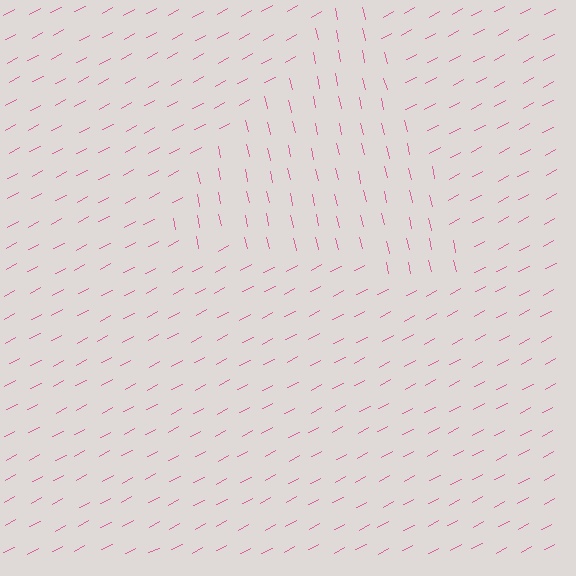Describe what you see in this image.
The image is filled with small pink line segments. A triangle region in the image has lines oriented differently from the surrounding lines, creating a visible texture boundary.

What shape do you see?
I see a triangle.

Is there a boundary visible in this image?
Yes, there is a texture boundary formed by a change in line orientation.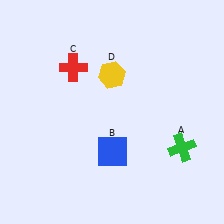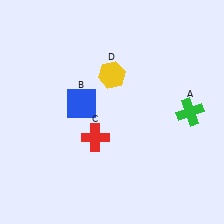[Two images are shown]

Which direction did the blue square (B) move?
The blue square (B) moved up.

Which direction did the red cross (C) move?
The red cross (C) moved down.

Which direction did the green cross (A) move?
The green cross (A) moved up.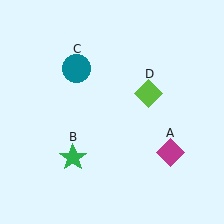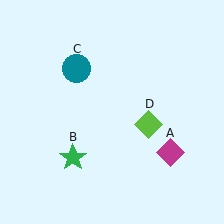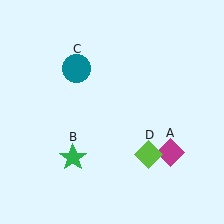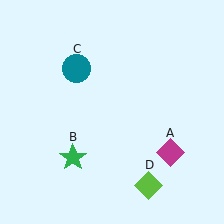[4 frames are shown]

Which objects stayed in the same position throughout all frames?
Magenta diamond (object A) and green star (object B) and teal circle (object C) remained stationary.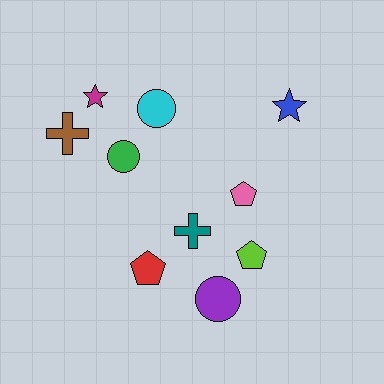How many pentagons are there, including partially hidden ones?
There are 3 pentagons.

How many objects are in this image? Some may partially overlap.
There are 10 objects.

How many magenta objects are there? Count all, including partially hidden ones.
There is 1 magenta object.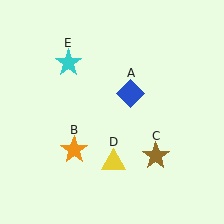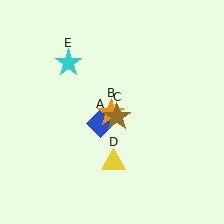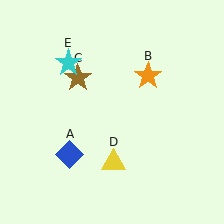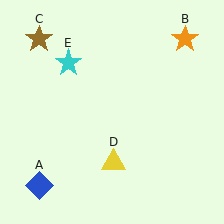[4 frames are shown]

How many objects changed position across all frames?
3 objects changed position: blue diamond (object A), orange star (object B), brown star (object C).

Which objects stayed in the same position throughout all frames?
Yellow triangle (object D) and cyan star (object E) remained stationary.